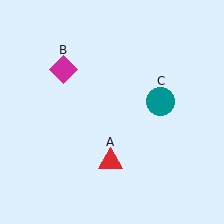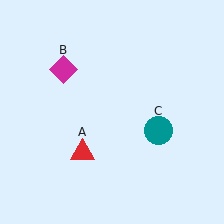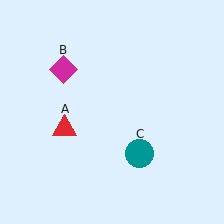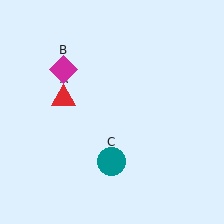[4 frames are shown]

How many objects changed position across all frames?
2 objects changed position: red triangle (object A), teal circle (object C).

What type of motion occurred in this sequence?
The red triangle (object A), teal circle (object C) rotated clockwise around the center of the scene.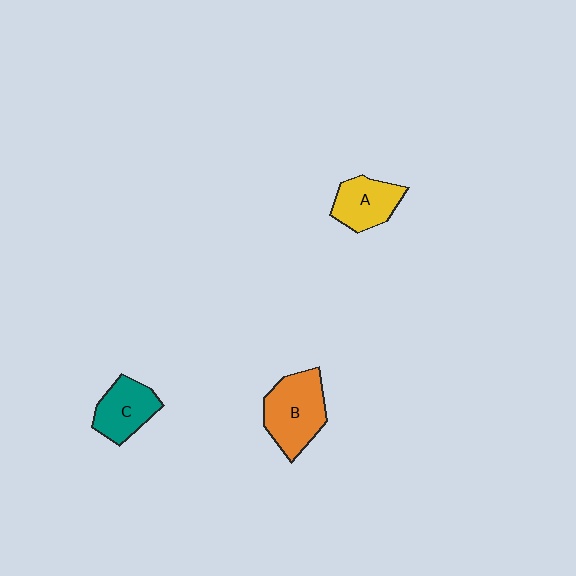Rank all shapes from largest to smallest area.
From largest to smallest: B (orange), C (teal), A (yellow).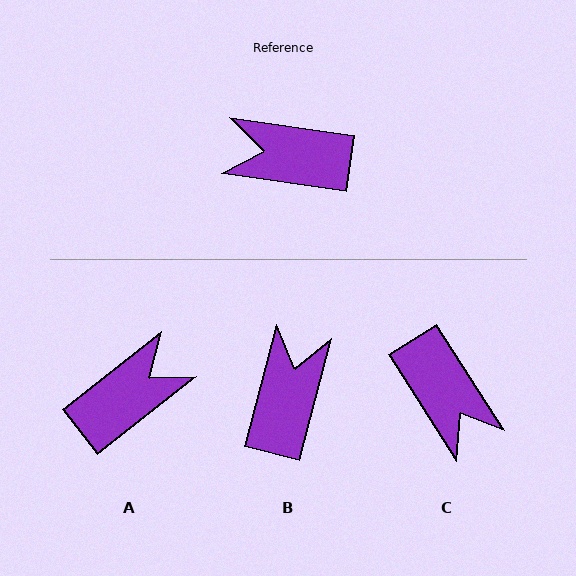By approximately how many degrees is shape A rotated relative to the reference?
Approximately 134 degrees clockwise.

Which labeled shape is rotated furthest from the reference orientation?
A, about 134 degrees away.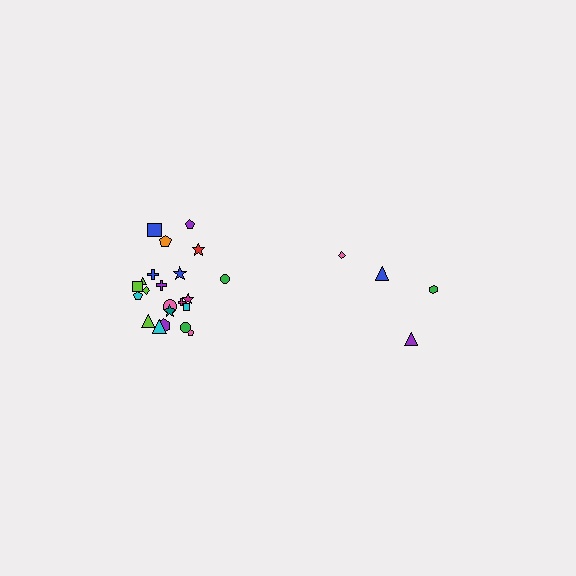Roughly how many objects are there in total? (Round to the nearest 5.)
Roughly 25 objects in total.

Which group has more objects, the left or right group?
The left group.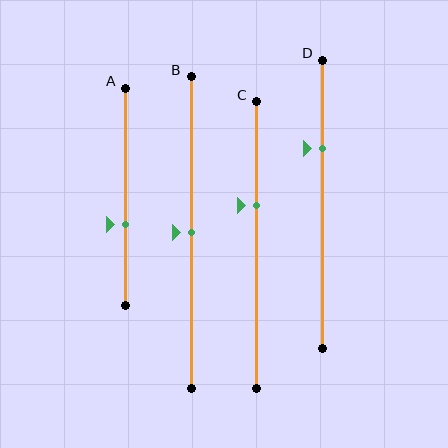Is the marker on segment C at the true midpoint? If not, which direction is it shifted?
No, the marker on segment C is shifted upward by about 14% of the segment length.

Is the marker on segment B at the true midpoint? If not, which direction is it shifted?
Yes, the marker on segment B is at the true midpoint.